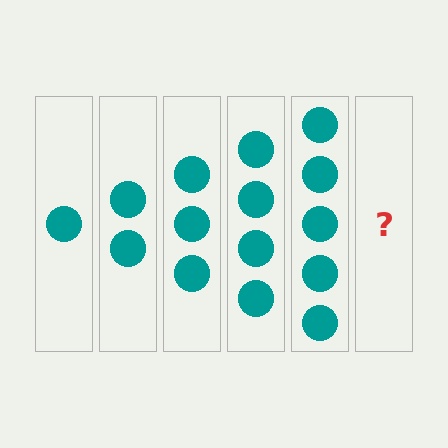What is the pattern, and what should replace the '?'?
The pattern is that each step adds one more circle. The '?' should be 6 circles.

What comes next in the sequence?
The next element should be 6 circles.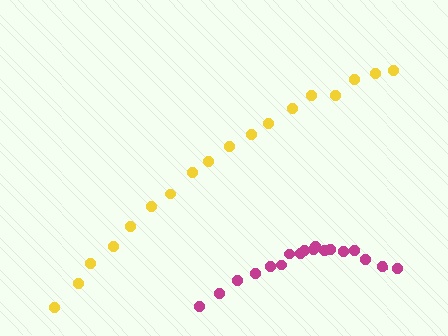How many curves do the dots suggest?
There are 2 distinct paths.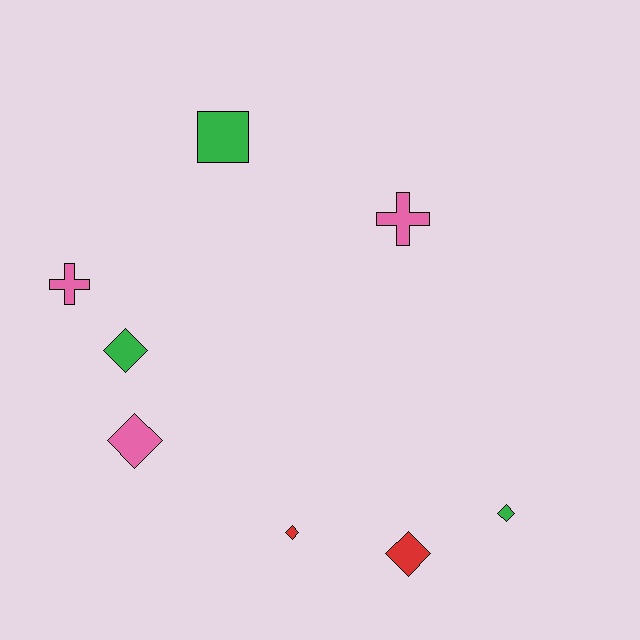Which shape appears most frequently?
Diamond, with 5 objects.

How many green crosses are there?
There are no green crosses.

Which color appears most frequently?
Pink, with 3 objects.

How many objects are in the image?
There are 8 objects.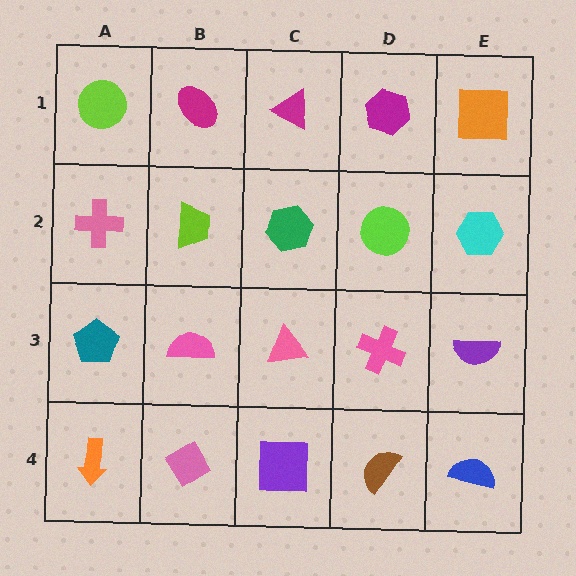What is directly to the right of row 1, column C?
A magenta hexagon.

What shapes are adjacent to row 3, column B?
A lime trapezoid (row 2, column B), a pink diamond (row 4, column B), a teal pentagon (row 3, column A), a pink triangle (row 3, column C).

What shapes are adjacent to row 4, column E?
A purple semicircle (row 3, column E), a brown semicircle (row 4, column D).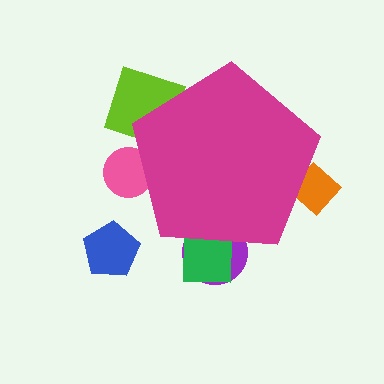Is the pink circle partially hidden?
Yes, the pink circle is partially hidden behind the magenta pentagon.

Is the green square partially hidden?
Yes, the green square is partially hidden behind the magenta pentagon.